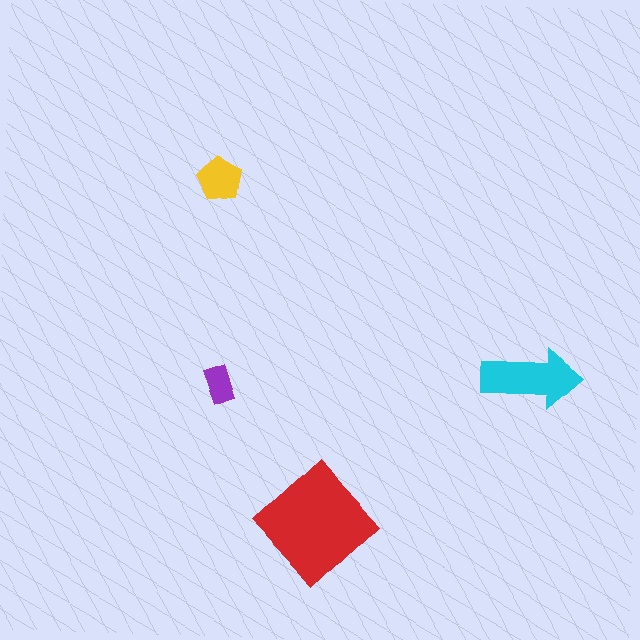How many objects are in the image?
There are 4 objects in the image.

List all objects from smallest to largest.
The purple rectangle, the yellow pentagon, the cyan arrow, the red diamond.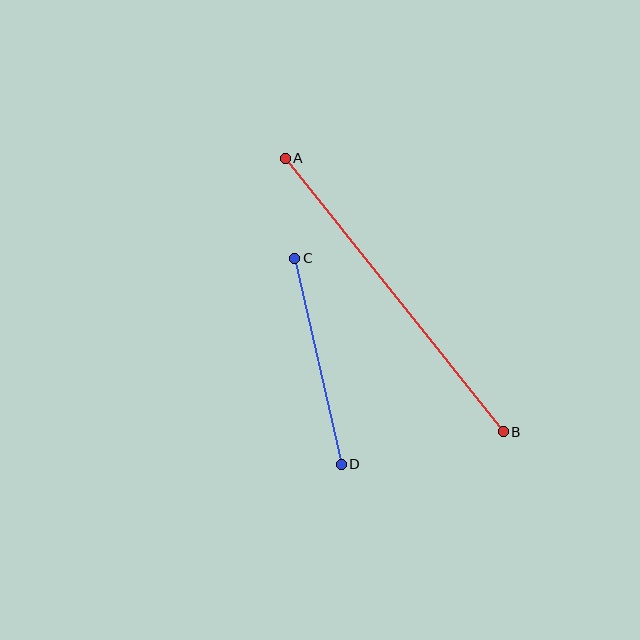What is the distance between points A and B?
The distance is approximately 350 pixels.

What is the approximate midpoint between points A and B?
The midpoint is at approximately (394, 295) pixels.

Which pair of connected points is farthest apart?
Points A and B are farthest apart.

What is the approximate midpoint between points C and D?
The midpoint is at approximately (318, 361) pixels.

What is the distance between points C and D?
The distance is approximately 211 pixels.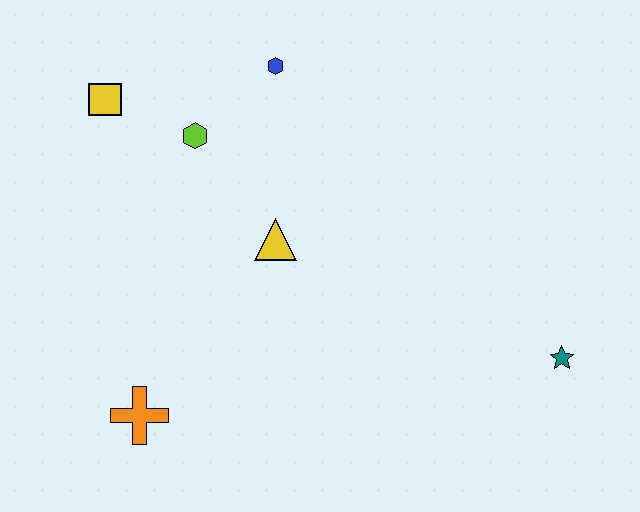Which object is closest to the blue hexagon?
The lime hexagon is closest to the blue hexagon.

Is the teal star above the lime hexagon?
No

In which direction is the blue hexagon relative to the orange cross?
The blue hexagon is above the orange cross.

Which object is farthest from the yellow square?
The teal star is farthest from the yellow square.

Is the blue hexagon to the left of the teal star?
Yes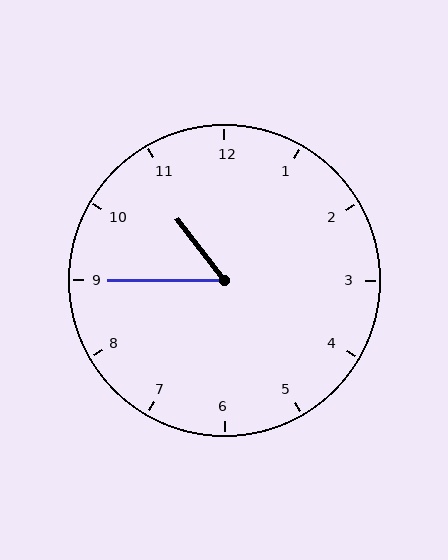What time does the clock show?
10:45.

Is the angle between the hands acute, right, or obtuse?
It is acute.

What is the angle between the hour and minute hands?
Approximately 52 degrees.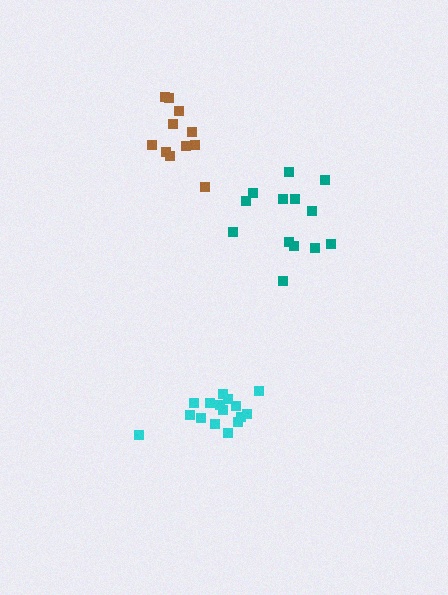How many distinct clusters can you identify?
There are 3 distinct clusters.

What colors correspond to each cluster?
The clusters are colored: cyan, brown, teal.